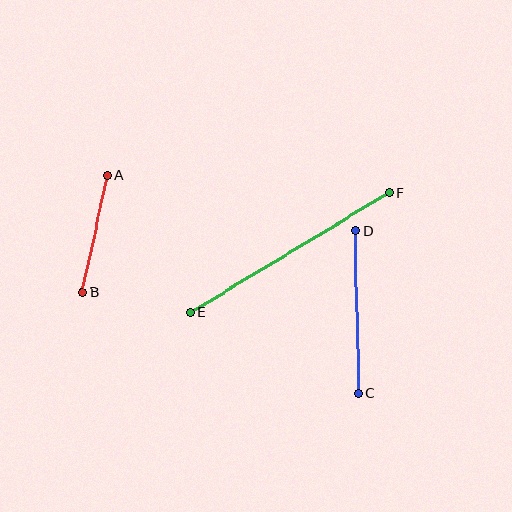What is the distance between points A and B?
The distance is approximately 119 pixels.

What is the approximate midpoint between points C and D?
The midpoint is at approximately (357, 312) pixels.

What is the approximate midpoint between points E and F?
The midpoint is at approximately (290, 253) pixels.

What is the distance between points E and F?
The distance is approximately 232 pixels.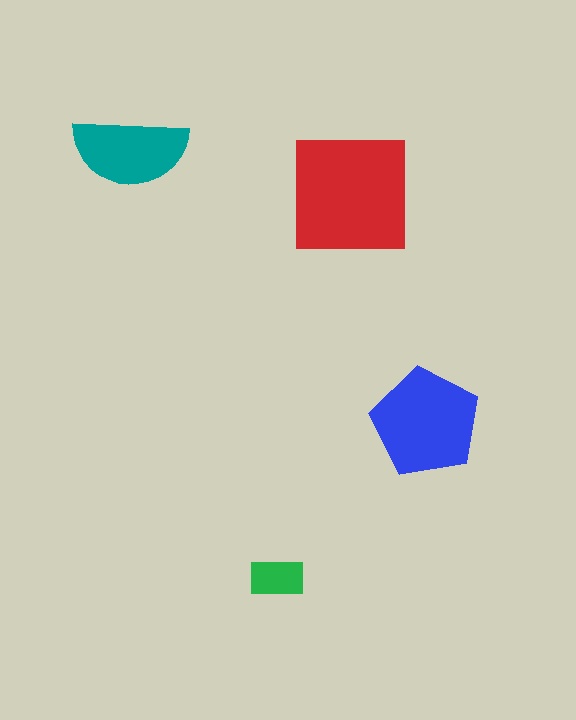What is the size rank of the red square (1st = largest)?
1st.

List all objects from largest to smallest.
The red square, the blue pentagon, the teal semicircle, the green rectangle.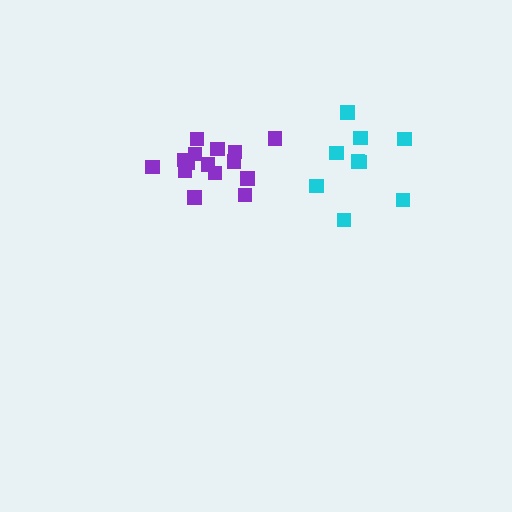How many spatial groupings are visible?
There are 2 spatial groupings.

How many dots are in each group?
Group 1: 15 dots, Group 2: 9 dots (24 total).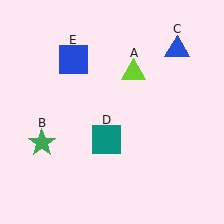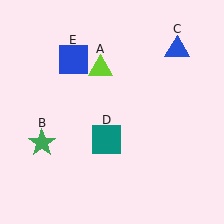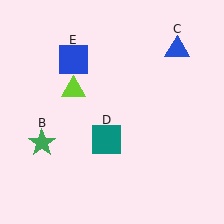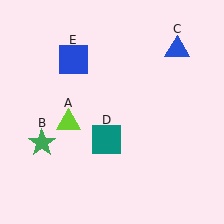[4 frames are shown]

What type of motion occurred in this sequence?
The lime triangle (object A) rotated counterclockwise around the center of the scene.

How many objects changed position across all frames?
1 object changed position: lime triangle (object A).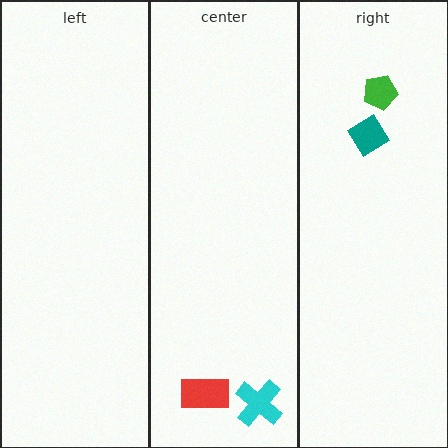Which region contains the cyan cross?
The center region.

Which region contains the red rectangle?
The center region.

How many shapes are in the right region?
2.